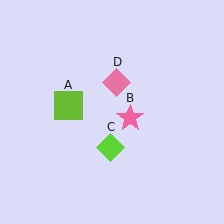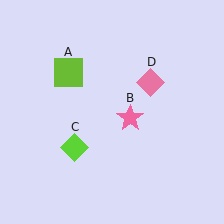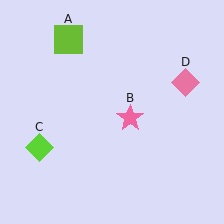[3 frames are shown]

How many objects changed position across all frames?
3 objects changed position: lime square (object A), lime diamond (object C), pink diamond (object D).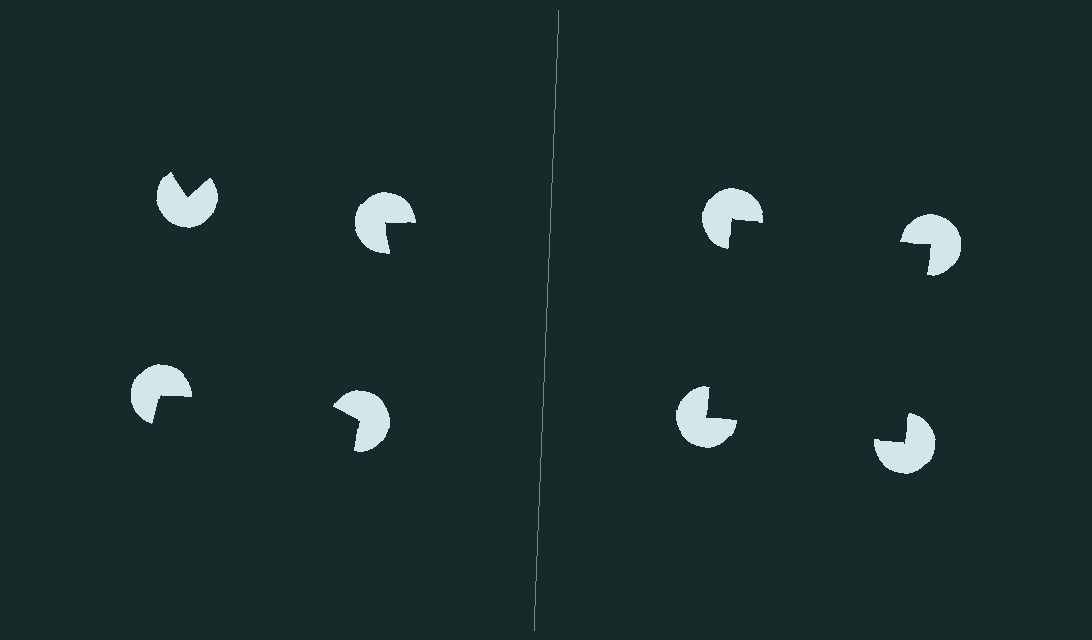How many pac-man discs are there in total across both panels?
8 — 4 on each side.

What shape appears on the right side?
An illusory square.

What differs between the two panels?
The pac-man discs are positioned identically on both sides; only the wedge orientations differ. On the right they align to a square; on the left they are misaligned.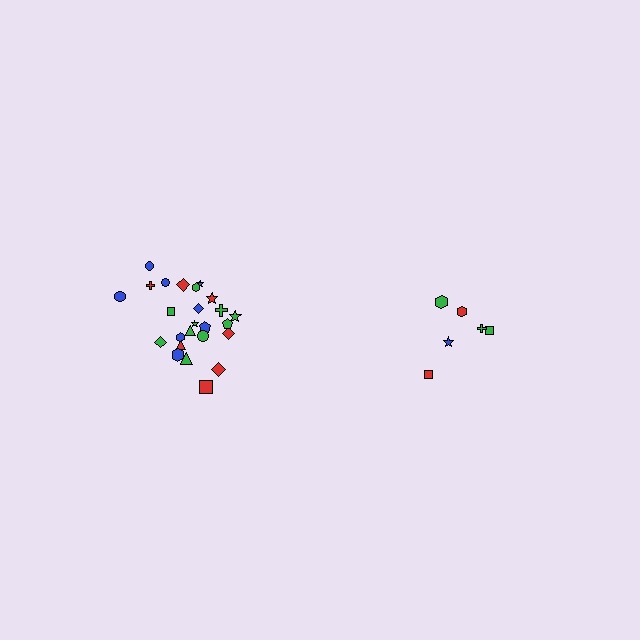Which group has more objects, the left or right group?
The left group.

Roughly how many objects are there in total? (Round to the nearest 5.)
Roughly 30 objects in total.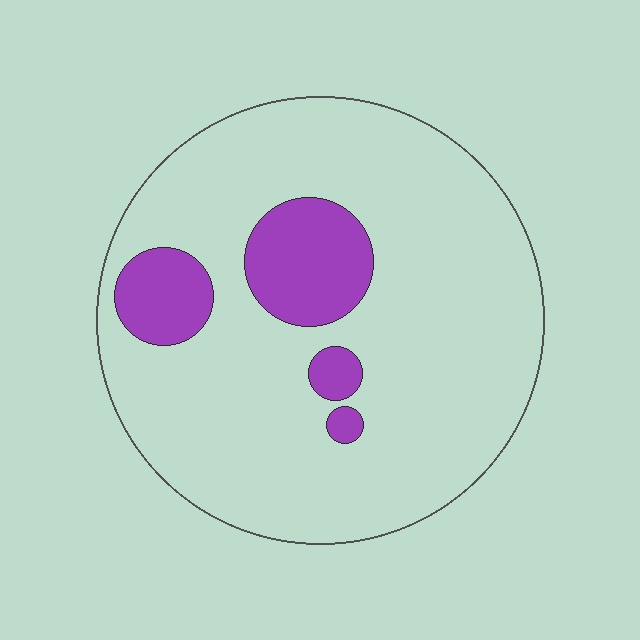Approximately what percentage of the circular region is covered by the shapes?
Approximately 15%.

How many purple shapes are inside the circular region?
4.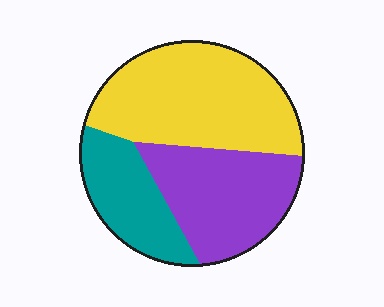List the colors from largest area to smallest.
From largest to smallest: yellow, purple, teal.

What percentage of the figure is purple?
Purple covers roughly 35% of the figure.